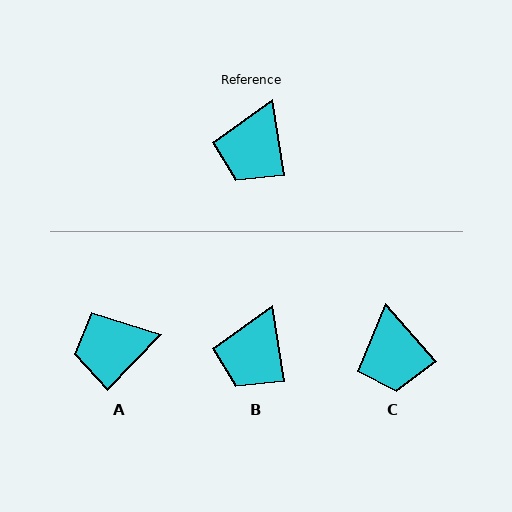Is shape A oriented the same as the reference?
No, it is off by about 53 degrees.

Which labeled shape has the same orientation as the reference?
B.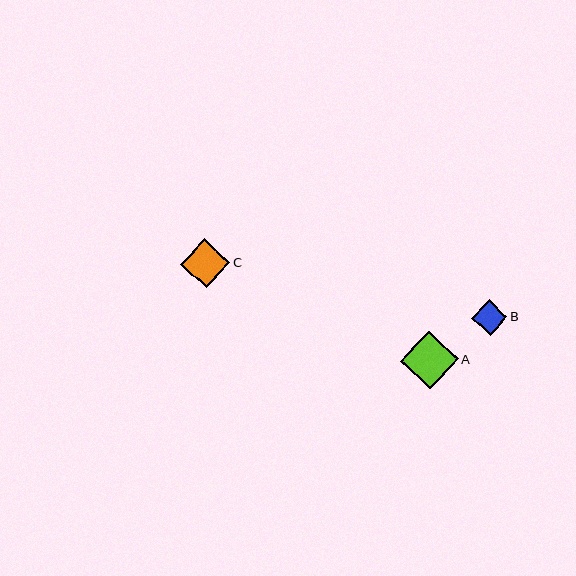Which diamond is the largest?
Diamond A is the largest with a size of approximately 58 pixels.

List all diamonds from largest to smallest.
From largest to smallest: A, C, B.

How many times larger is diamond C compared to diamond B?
Diamond C is approximately 1.4 times the size of diamond B.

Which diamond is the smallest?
Diamond B is the smallest with a size of approximately 36 pixels.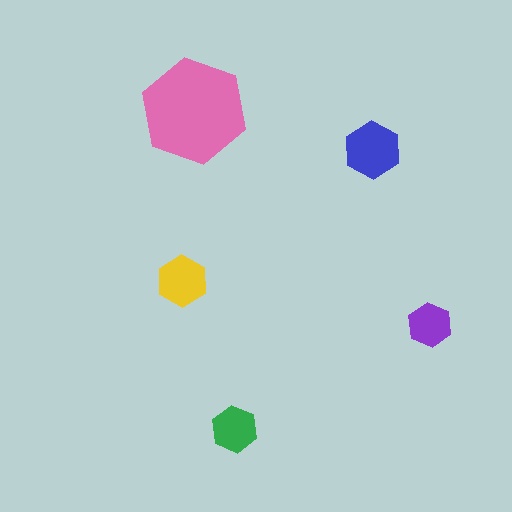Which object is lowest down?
The green hexagon is bottommost.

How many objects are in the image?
There are 5 objects in the image.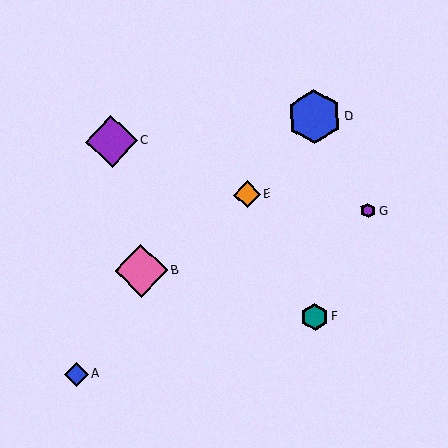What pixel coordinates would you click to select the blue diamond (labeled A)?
Click at (76, 374) to select the blue diamond A.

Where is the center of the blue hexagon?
The center of the blue hexagon is at (314, 117).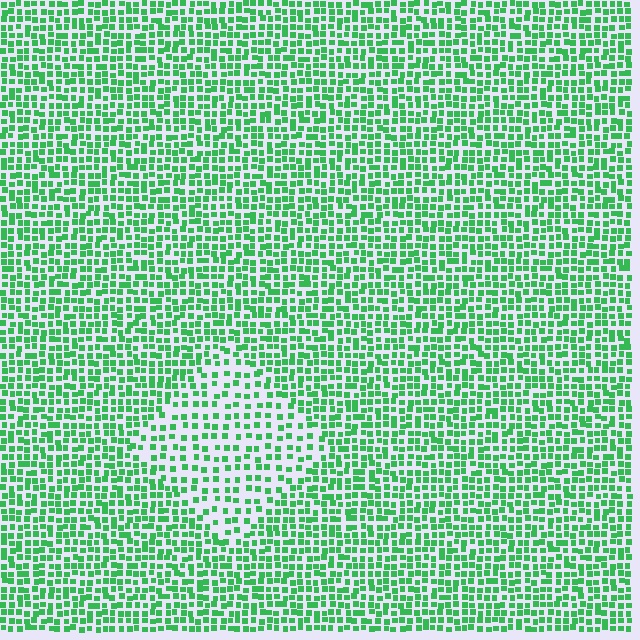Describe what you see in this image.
The image contains small green elements arranged at two different densities. A diamond-shaped region is visible where the elements are less densely packed than the surrounding area.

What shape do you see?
I see a diamond.